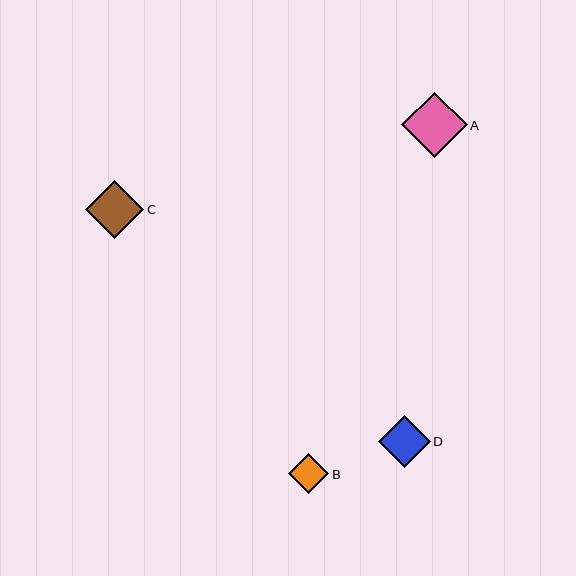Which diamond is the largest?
Diamond A is the largest with a size of approximately 65 pixels.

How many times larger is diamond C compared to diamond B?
Diamond C is approximately 1.5 times the size of diamond B.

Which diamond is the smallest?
Diamond B is the smallest with a size of approximately 40 pixels.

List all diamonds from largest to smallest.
From largest to smallest: A, C, D, B.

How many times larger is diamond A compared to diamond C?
Diamond A is approximately 1.1 times the size of diamond C.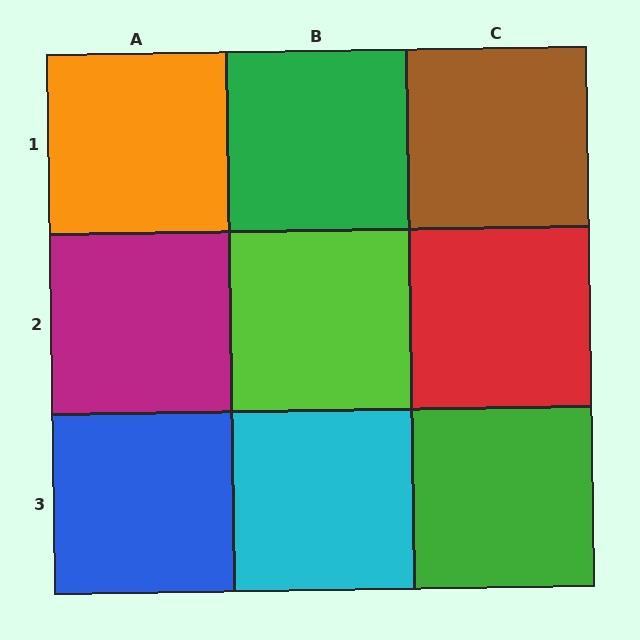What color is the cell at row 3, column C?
Green.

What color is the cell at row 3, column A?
Blue.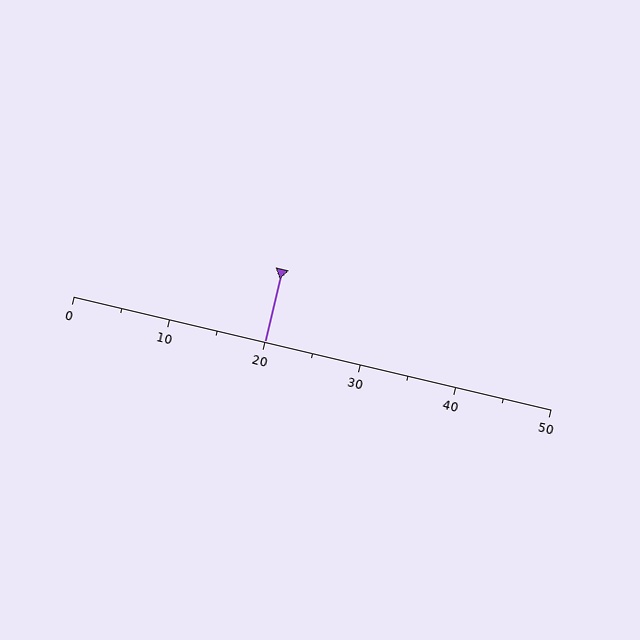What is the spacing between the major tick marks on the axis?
The major ticks are spaced 10 apart.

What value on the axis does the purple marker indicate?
The marker indicates approximately 20.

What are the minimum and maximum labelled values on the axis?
The axis runs from 0 to 50.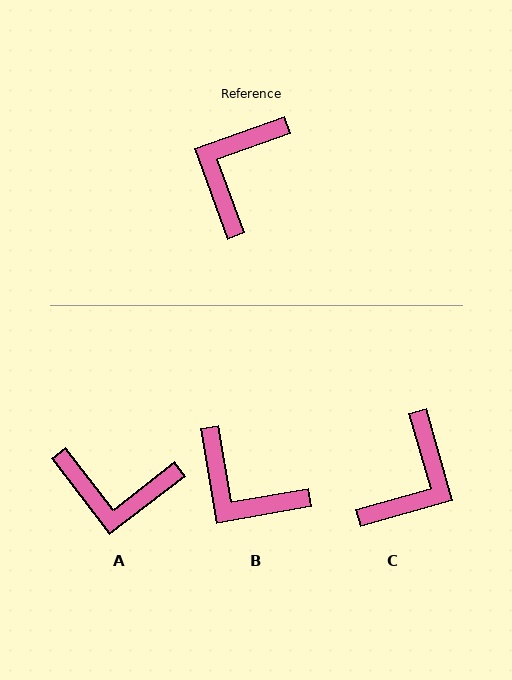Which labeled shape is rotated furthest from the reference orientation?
C, about 176 degrees away.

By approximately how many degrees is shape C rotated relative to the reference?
Approximately 176 degrees counter-clockwise.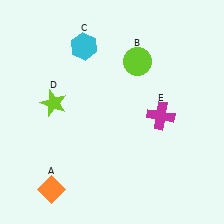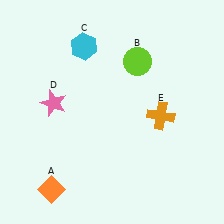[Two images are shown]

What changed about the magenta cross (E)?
In Image 1, E is magenta. In Image 2, it changed to orange.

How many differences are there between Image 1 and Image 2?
There are 2 differences between the two images.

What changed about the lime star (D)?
In Image 1, D is lime. In Image 2, it changed to pink.